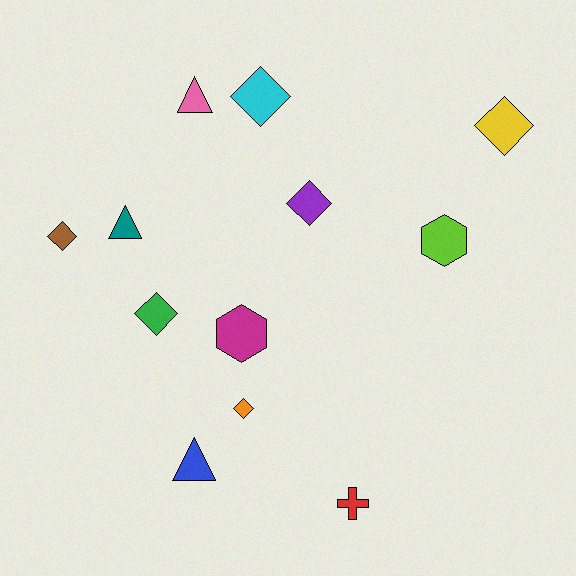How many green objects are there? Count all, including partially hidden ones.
There is 1 green object.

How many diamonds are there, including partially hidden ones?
There are 6 diamonds.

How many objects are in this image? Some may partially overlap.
There are 12 objects.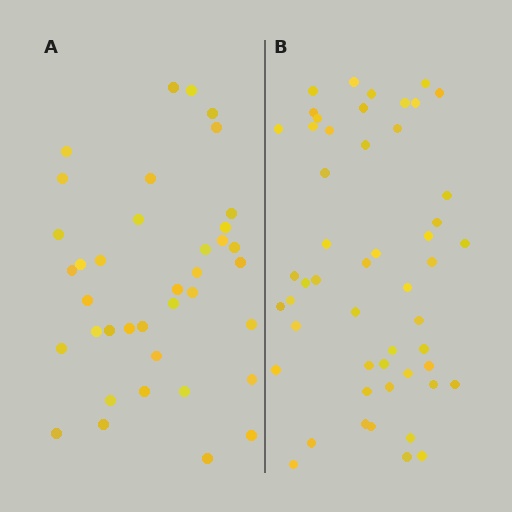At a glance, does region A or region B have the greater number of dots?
Region B (the right region) has more dots.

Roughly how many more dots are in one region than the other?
Region B has approximately 15 more dots than region A.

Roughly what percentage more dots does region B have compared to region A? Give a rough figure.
About 35% more.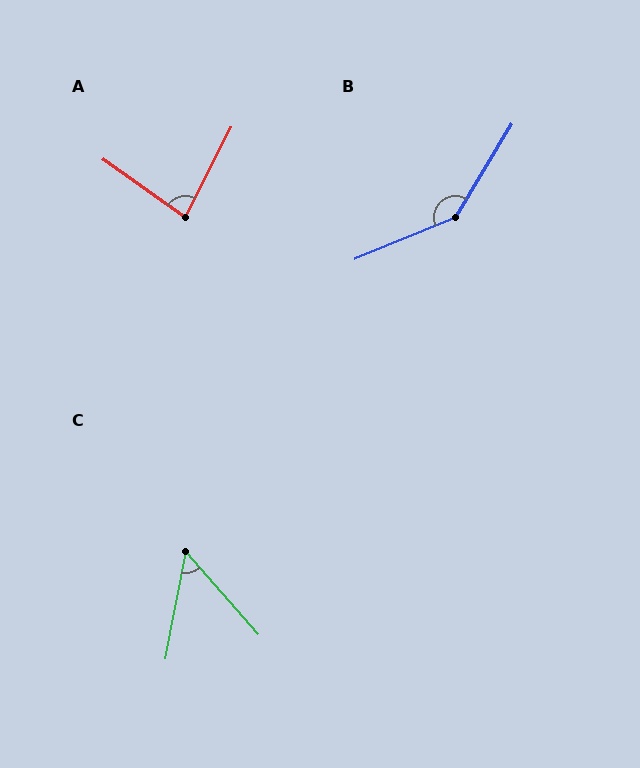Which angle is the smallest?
C, at approximately 52 degrees.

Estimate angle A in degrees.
Approximately 81 degrees.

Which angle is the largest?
B, at approximately 144 degrees.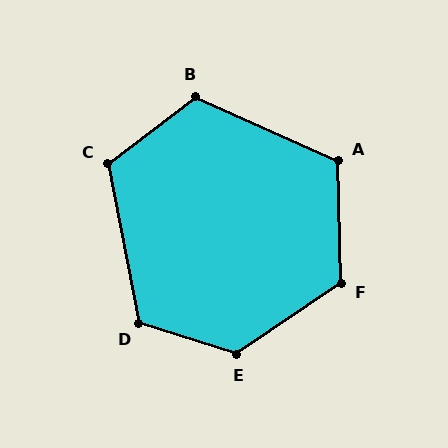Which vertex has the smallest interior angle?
A, at approximately 115 degrees.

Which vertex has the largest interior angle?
E, at approximately 128 degrees.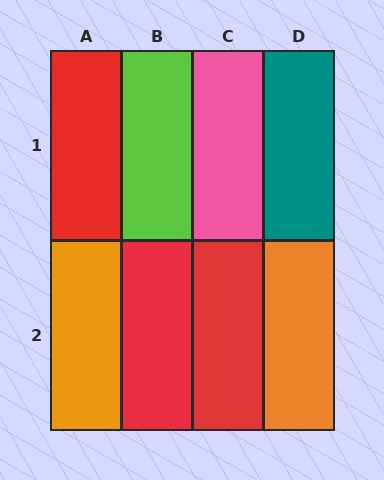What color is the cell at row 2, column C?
Red.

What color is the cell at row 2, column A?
Orange.